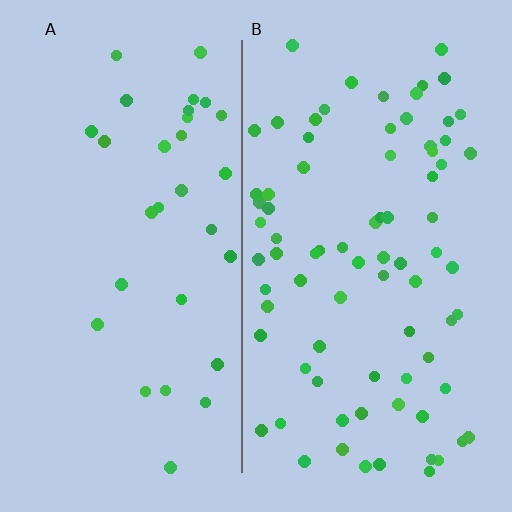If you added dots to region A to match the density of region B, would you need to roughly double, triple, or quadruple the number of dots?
Approximately triple.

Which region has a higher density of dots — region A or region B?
B (the right).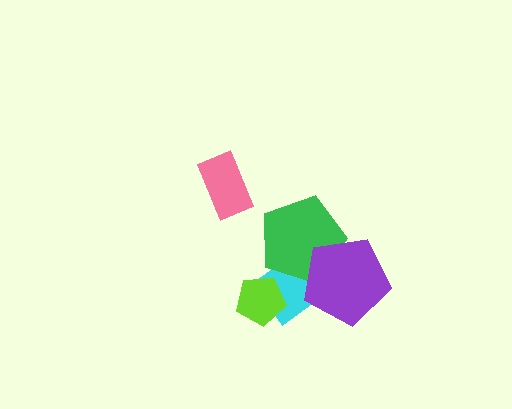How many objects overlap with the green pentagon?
2 objects overlap with the green pentagon.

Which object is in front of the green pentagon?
The purple pentagon is in front of the green pentagon.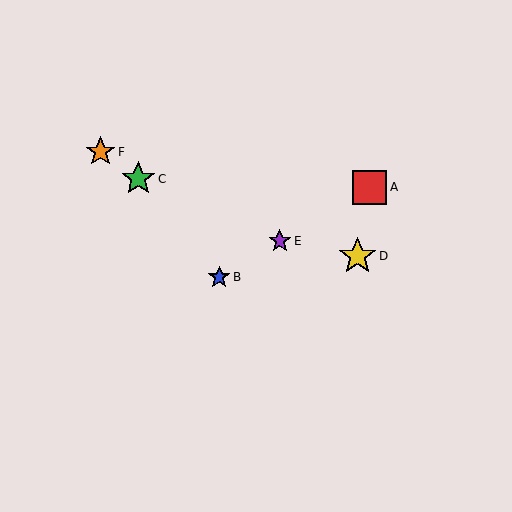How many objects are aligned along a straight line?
3 objects (A, B, E) are aligned along a straight line.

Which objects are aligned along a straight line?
Objects A, B, E are aligned along a straight line.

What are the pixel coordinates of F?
Object F is at (100, 152).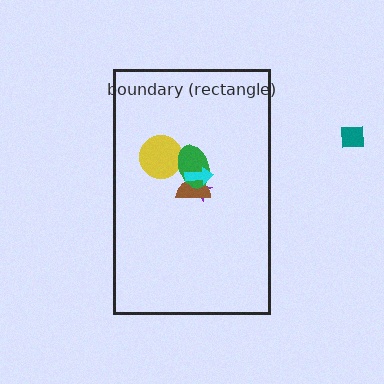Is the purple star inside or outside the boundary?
Inside.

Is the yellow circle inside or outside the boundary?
Inside.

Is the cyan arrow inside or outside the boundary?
Inside.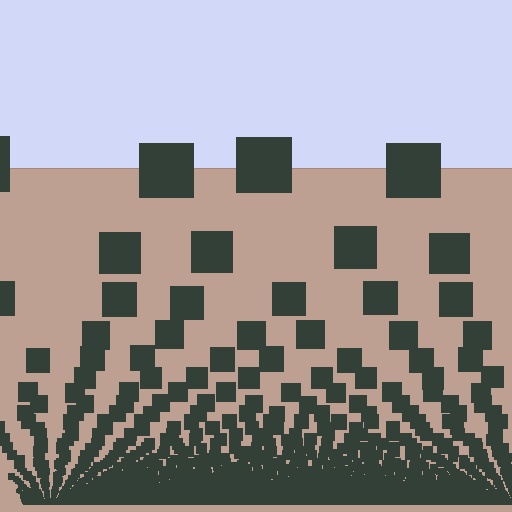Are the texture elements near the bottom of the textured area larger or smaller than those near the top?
Smaller. The gradient is inverted — elements near the bottom are smaller and denser.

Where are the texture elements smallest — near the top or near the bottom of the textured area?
Near the bottom.